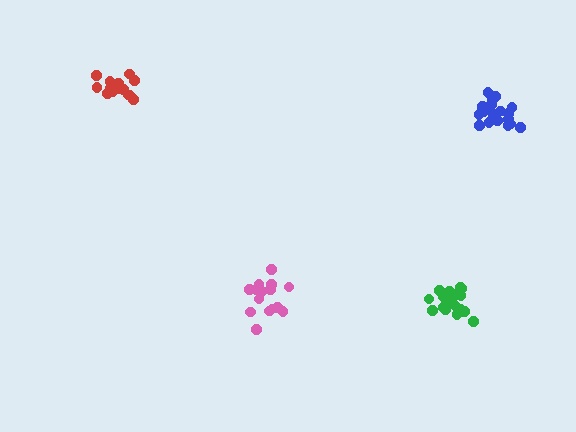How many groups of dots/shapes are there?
There are 4 groups.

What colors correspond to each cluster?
The clusters are colored: red, green, blue, pink.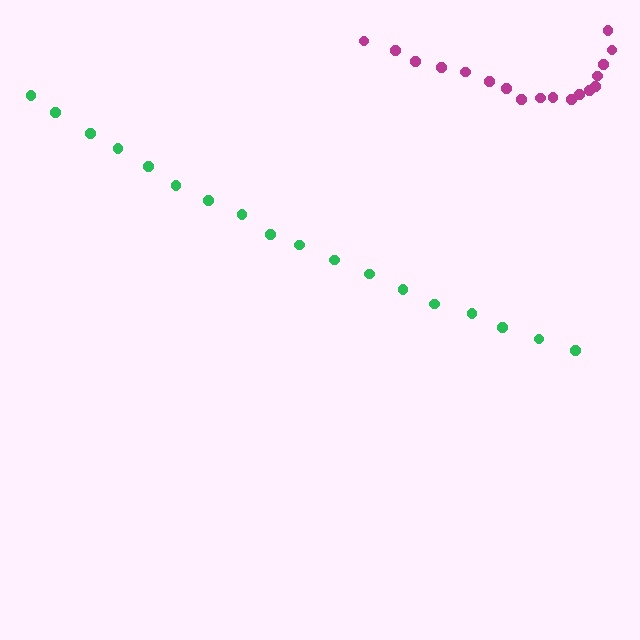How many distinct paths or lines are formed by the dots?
There are 2 distinct paths.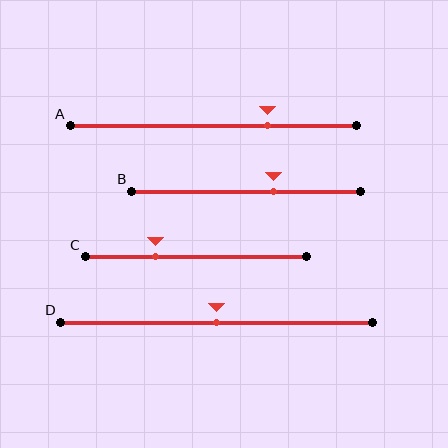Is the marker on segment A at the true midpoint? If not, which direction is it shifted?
No, the marker on segment A is shifted to the right by about 19% of the segment length.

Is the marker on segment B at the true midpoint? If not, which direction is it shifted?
No, the marker on segment B is shifted to the right by about 12% of the segment length.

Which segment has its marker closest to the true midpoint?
Segment D has its marker closest to the true midpoint.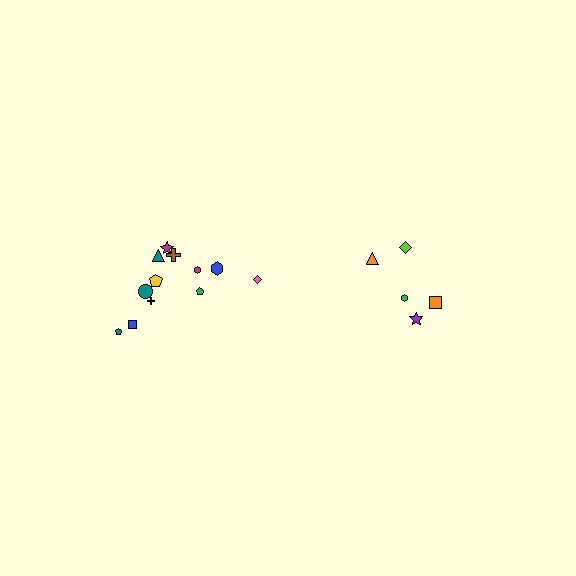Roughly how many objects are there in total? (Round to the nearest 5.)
Roughly 15 objects in total.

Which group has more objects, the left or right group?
The left group.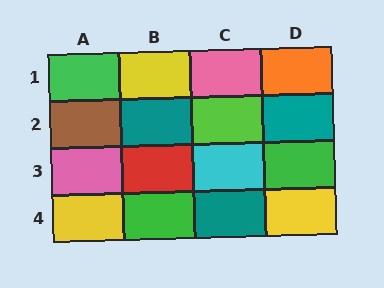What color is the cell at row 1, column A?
Green.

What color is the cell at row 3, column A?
Pink.